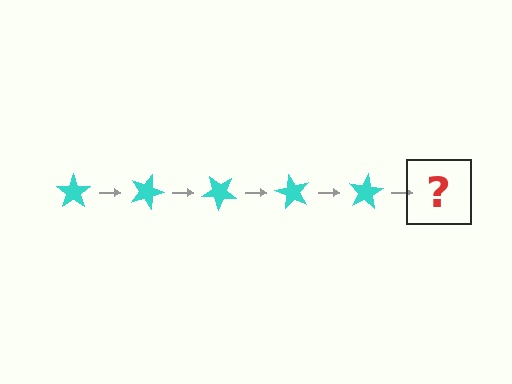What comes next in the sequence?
The next element should be a cyan star rotated 100 degrees.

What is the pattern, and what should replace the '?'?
The pattern is that the star rotates 20 degrees each step. The '?' should be a cyan star rotated 100 degrees.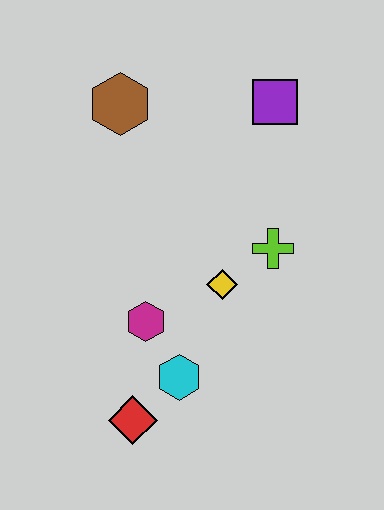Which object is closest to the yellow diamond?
The lime cross is closest to the yellow diamond.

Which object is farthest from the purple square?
The red diamond is farthest from the purple square.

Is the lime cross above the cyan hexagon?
Yes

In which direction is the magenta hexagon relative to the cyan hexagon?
The magenta hexagon is above the cyan hexagon.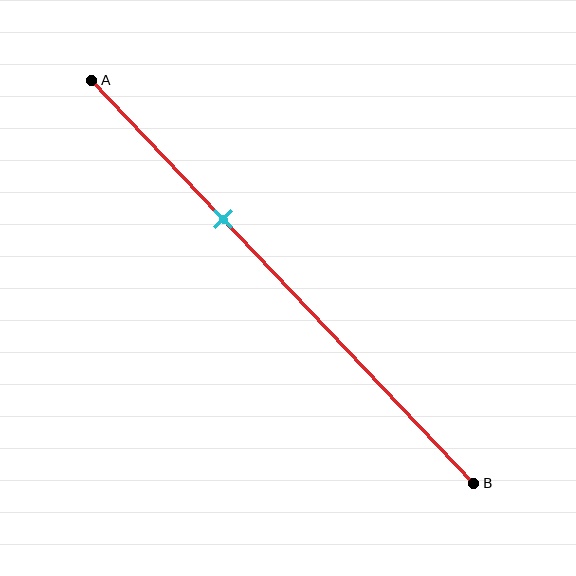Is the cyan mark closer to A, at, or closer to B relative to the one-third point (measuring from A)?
The cyan mark is approximately at the one-third point of segment AB.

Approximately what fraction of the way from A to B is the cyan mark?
The cyan mark is approximately 35% of the way from A to B.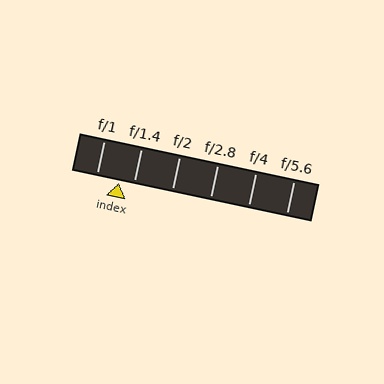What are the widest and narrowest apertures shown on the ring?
The widest aperture shown is f/1 and the narrowest is f/5.6.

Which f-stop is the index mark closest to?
The index mark is closest to f/1.4.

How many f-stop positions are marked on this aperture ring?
There are 6 f-stop positions marked.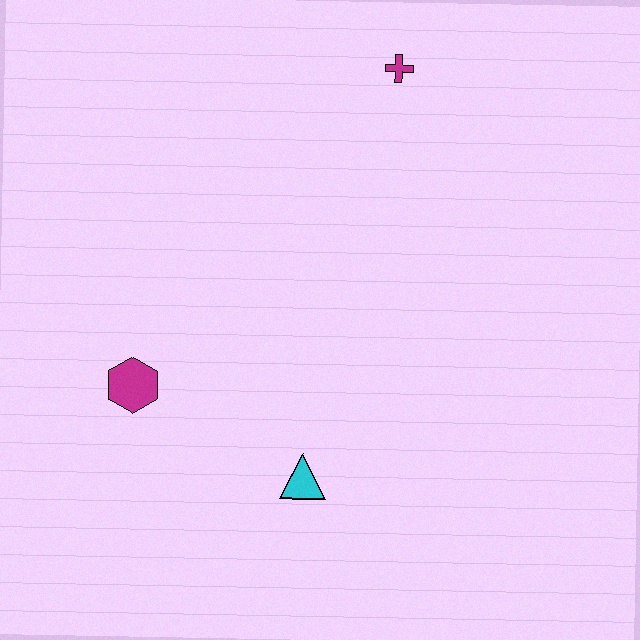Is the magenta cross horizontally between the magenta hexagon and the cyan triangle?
No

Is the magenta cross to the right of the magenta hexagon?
Yes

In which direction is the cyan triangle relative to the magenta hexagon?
The cyan triangle is to the right of the magenta hexagon.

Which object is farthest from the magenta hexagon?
The magenta cross is farthest from the magenta hexagon.